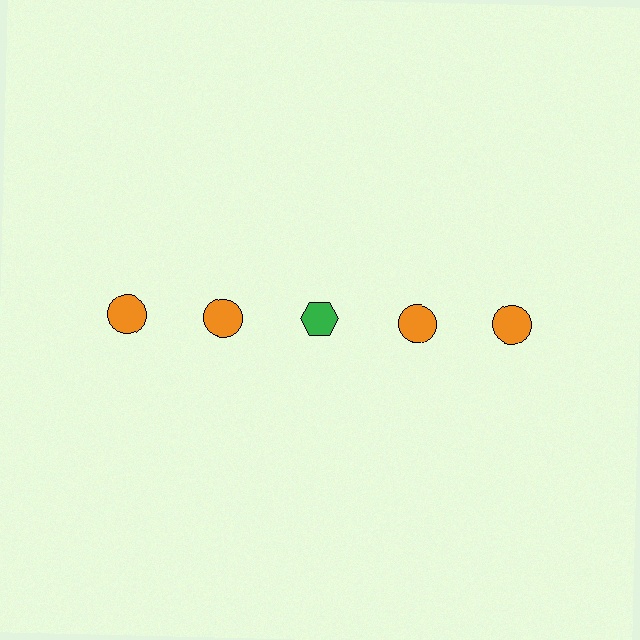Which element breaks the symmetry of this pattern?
The green hexagon in the top row, center column breaks the symmetry. All other shapes are orange circles.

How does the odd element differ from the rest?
It differs in both color (green instead of orange) and shape (hexagon instead of circle).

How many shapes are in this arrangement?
There are 5 shapes arranged in a grid pattern.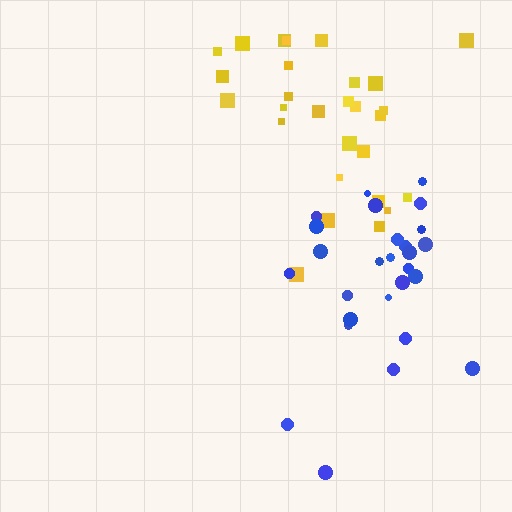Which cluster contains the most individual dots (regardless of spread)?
Yellow (28).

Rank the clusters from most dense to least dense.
blue, yellow.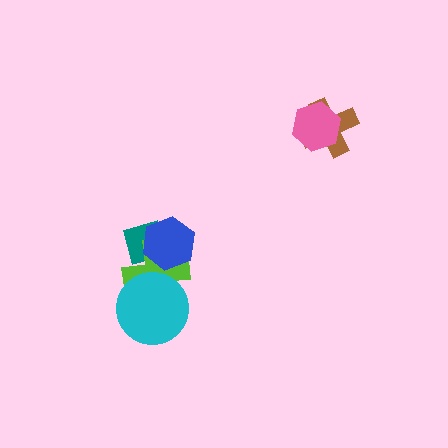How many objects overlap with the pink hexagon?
1 object overlaps with the pink hexagon.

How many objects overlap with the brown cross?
1 object overlaps with the brown cross.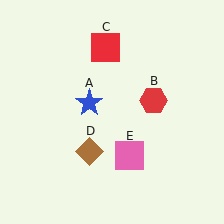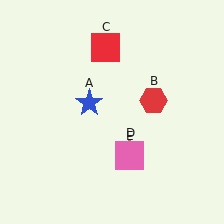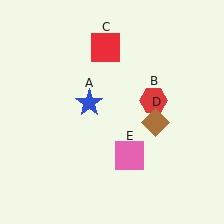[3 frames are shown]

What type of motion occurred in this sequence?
The brown diamond (object D) rotated counterclockwise around the center of the scene.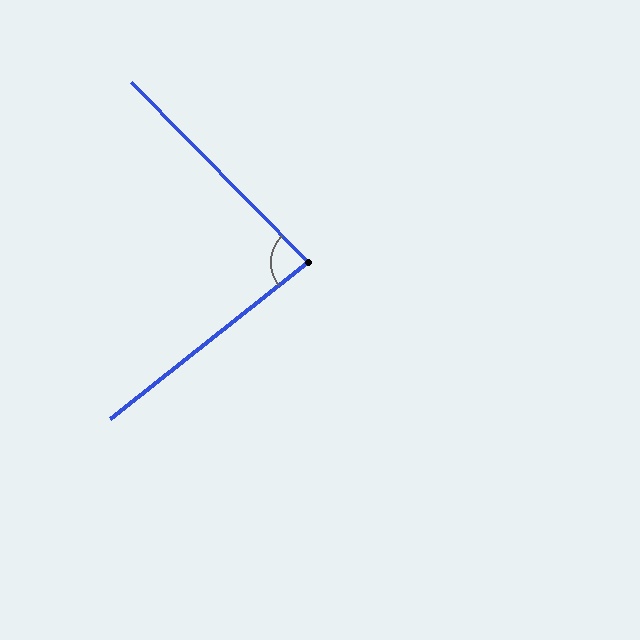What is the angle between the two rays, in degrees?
Approximately 84 degrees.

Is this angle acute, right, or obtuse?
It is acute.